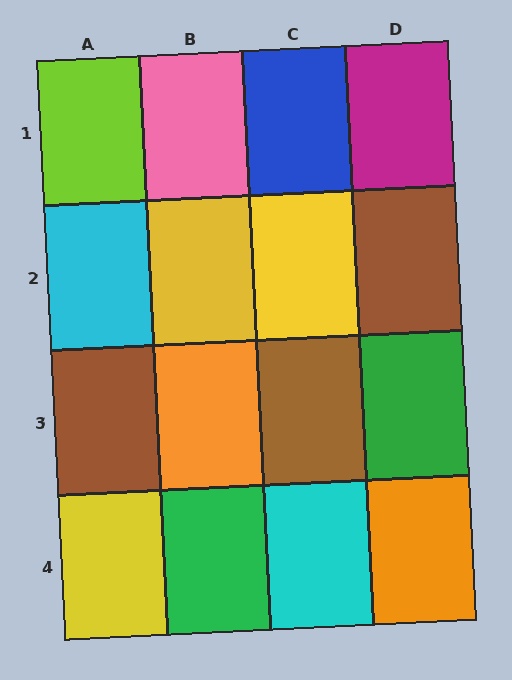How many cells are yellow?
3 cells are yellow.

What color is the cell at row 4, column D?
Orange.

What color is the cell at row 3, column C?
Brown.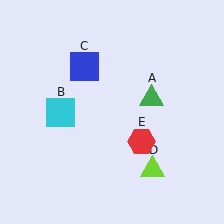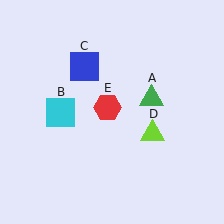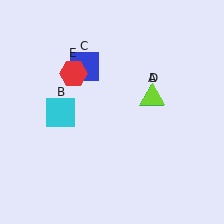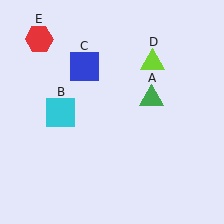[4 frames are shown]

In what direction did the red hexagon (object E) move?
The red hexagon (object E) moved up and to the left.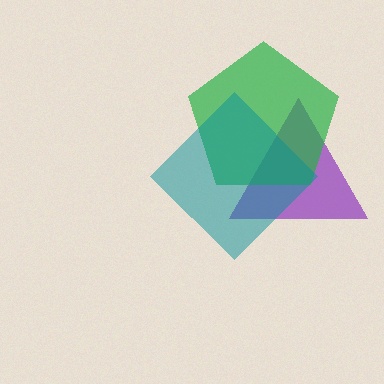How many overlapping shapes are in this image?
There are 3 overlapping shapes in the image.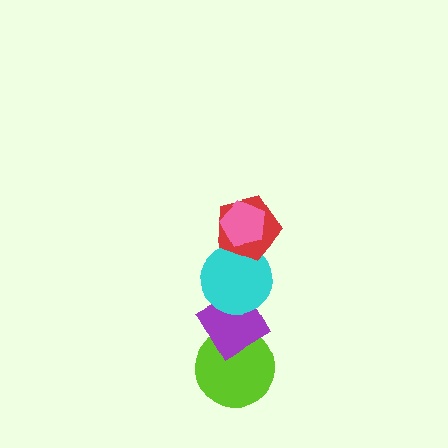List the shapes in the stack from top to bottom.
From top to bottom: the pink pentagon, the red pentagon, the cyan circle, the purple diamond, the lime circle.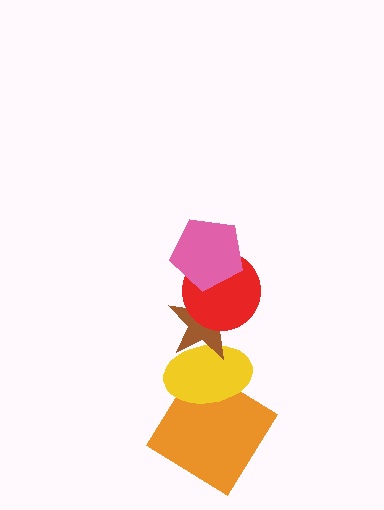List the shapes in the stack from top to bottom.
From top to bottom: the pink pentagon, the red circle, the brown star, the yellow ellipse, the orange diamond.